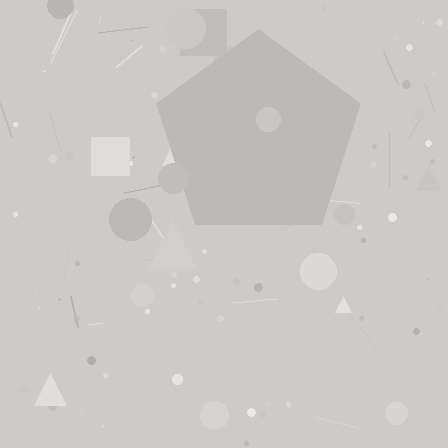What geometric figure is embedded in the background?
A pentagon is embedded in the background.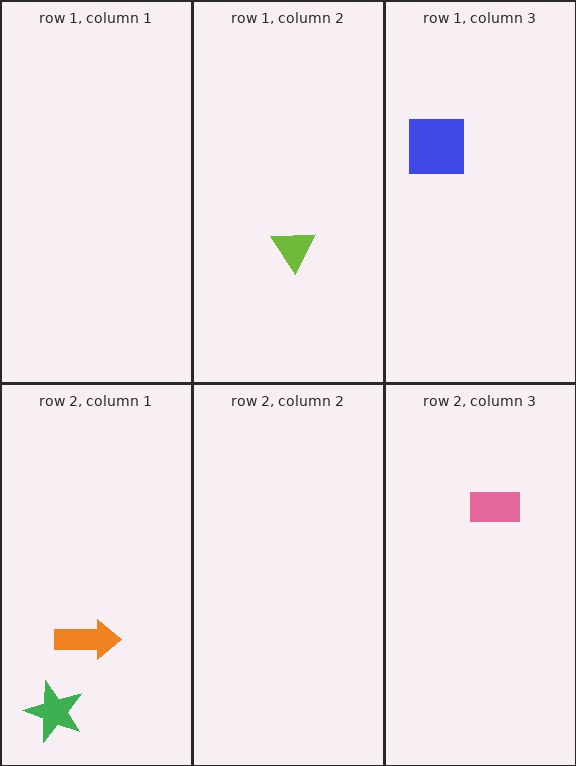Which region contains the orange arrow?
The row 2, column 1 region.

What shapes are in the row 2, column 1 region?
The orange arrow, the green star.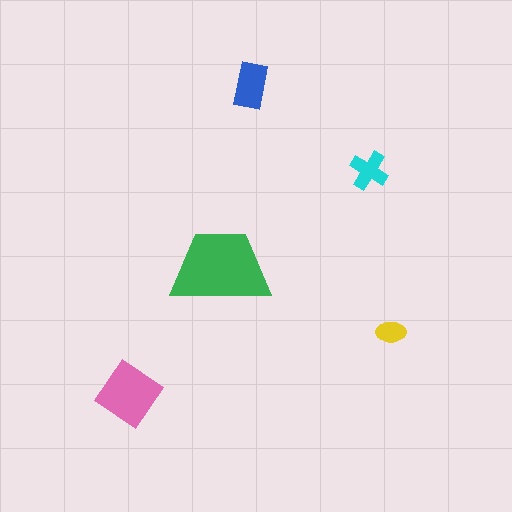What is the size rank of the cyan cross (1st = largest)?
4th.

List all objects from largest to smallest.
The green trapezoid, the pink diamond, the blue rectangle, the cyan cross, the yellow ellipse.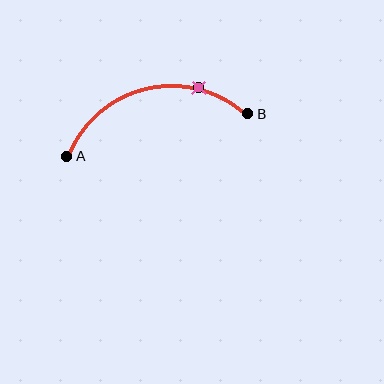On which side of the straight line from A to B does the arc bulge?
The arc bulges above the straight line connecting A and B.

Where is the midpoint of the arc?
The arc midpoint is the point on the curve farthest from the straight line joining A and B. It sits above that line.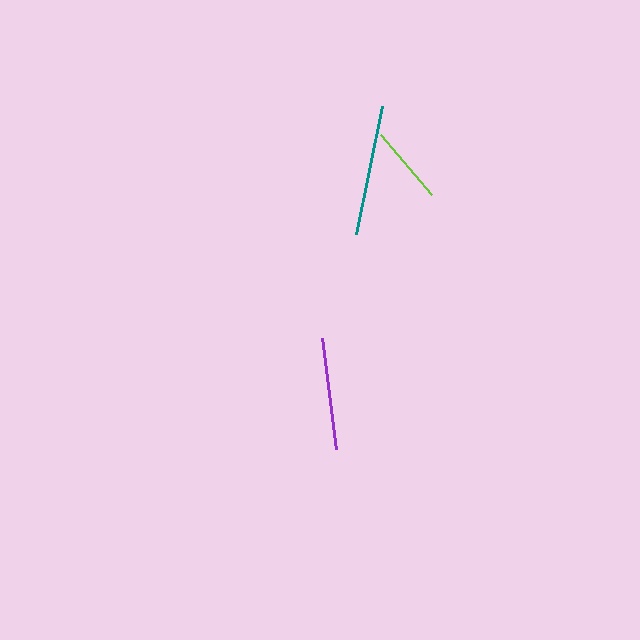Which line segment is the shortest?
The lime line is the shortest at approximately 78 pixels.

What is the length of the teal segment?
The teal segment is approximately 131 pixels long.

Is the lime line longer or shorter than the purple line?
The purple line is longer than the lime line.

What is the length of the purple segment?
The purple segment is approximately 112 pixels long.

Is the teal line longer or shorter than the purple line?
The teal line is longer than the purple line.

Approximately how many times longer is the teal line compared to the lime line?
The teal line is approximately 1.7 times the length of the lime line.